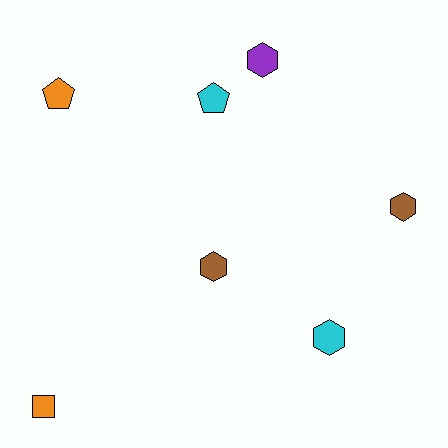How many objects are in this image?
There are 7 objects.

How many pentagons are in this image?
There are 2 pentagons.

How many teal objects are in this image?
There are no teal objects.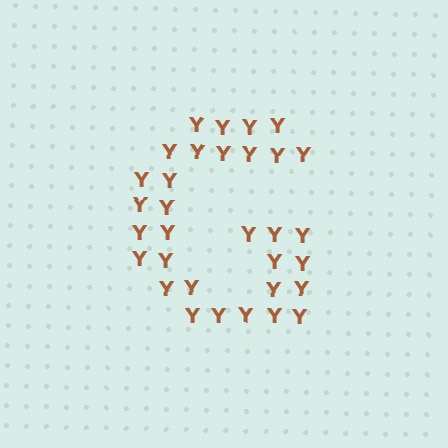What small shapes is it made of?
It is made of small letter Y's.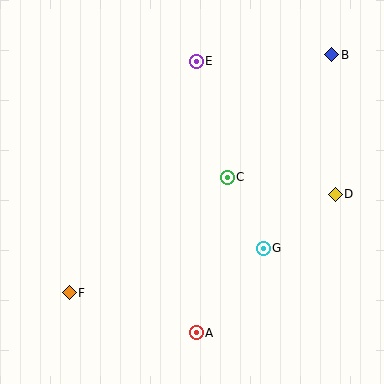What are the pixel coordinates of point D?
Point D is at (335, 195).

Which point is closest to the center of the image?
Point C at (227, 177) is closest to the center.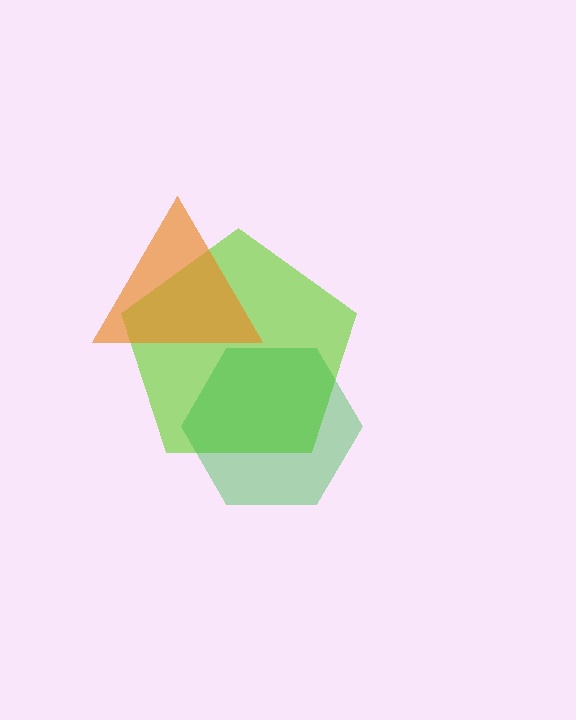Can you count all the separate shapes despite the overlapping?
Yes, there are 3 separate shapes.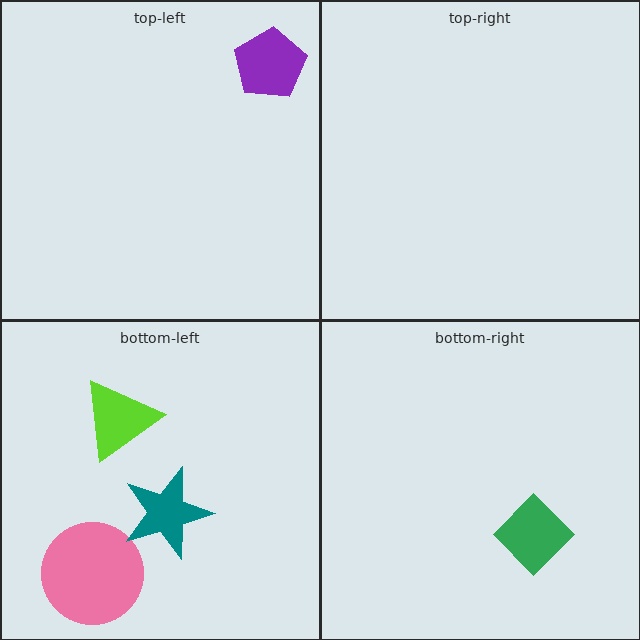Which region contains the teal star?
The bottom-left region.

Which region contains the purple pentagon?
The top-left region.